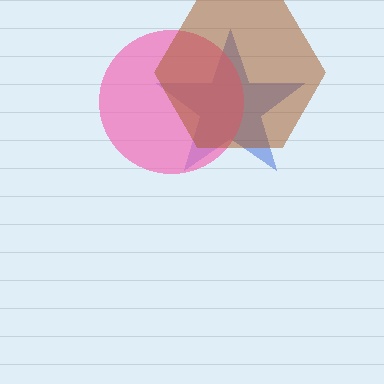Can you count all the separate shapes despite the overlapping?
Yes, there are 3 separate shapes.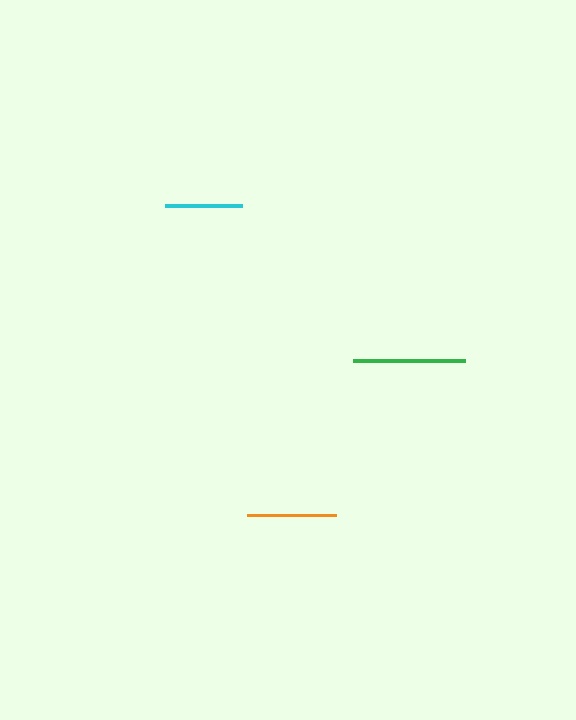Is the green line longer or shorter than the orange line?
The green line is longer than the orange line.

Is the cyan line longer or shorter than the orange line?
The orange line is longer than the cyan line.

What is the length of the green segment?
The green segment is approximately 112 pixels long.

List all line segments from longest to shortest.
From longest to shortest: green, orange, cyan.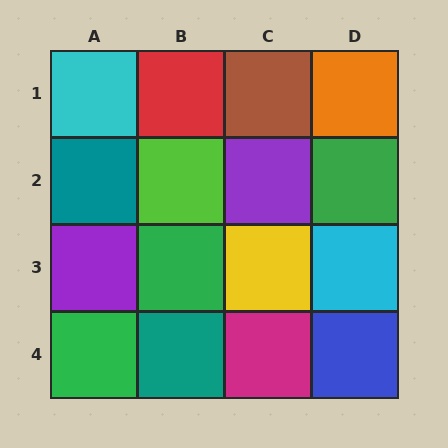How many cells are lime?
1 cell is lime.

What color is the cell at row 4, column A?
Green.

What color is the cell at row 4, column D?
Blue.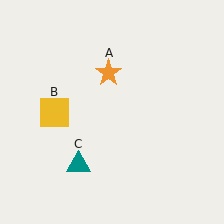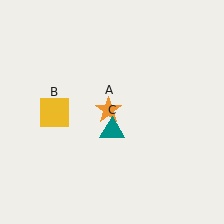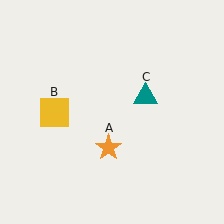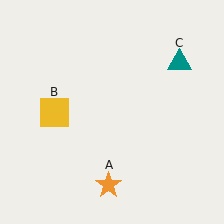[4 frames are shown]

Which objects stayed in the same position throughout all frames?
Yellow square (object B) remained stationary.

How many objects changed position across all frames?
2 objects changed position: orange star (object A), teal triangle (object C).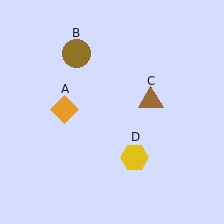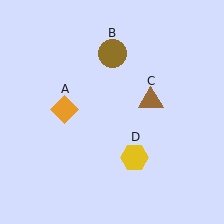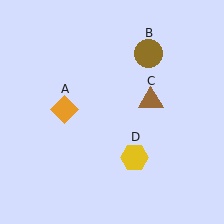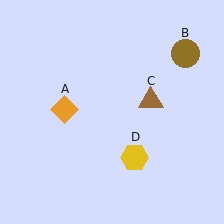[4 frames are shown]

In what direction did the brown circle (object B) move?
The brown circle (object B) moved right.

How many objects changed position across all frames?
1 object changed position: brown circle (object B).